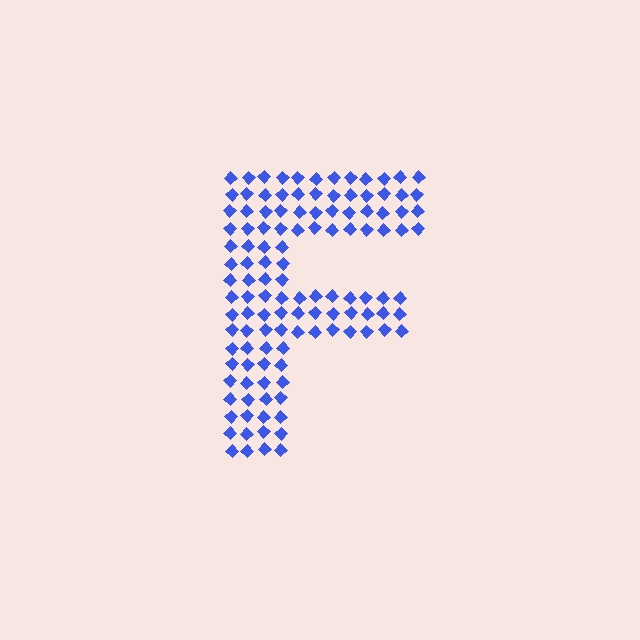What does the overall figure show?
The overall figure shows the letter F.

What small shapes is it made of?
It is made of small diamonds.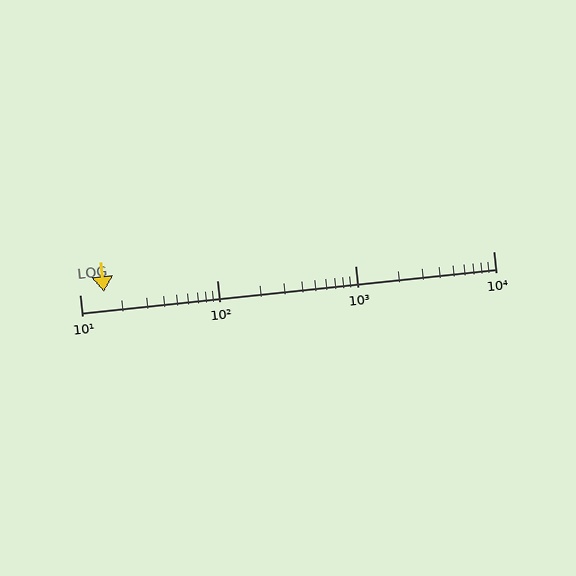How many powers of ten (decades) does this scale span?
The scale spans 3 decades, from 10 to 10000.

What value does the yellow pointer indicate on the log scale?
The pointer indicates approximately 15.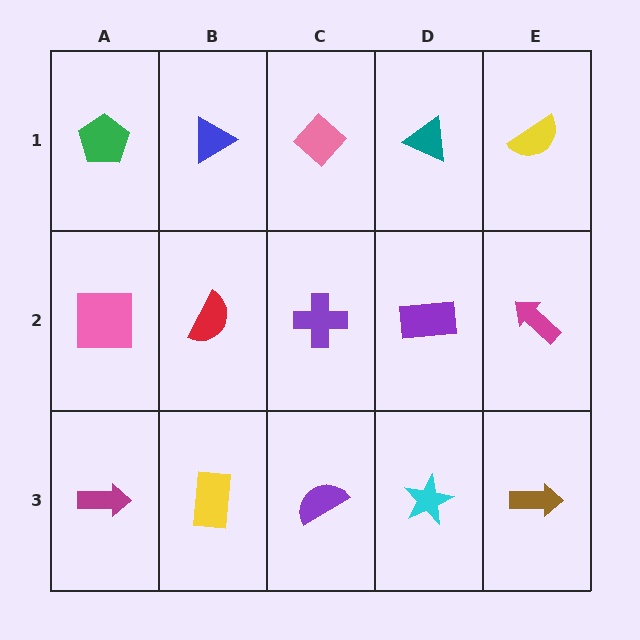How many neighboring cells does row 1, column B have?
3.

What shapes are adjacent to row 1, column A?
A pink square (row 2, column A), a blue triangle (row 1, column B).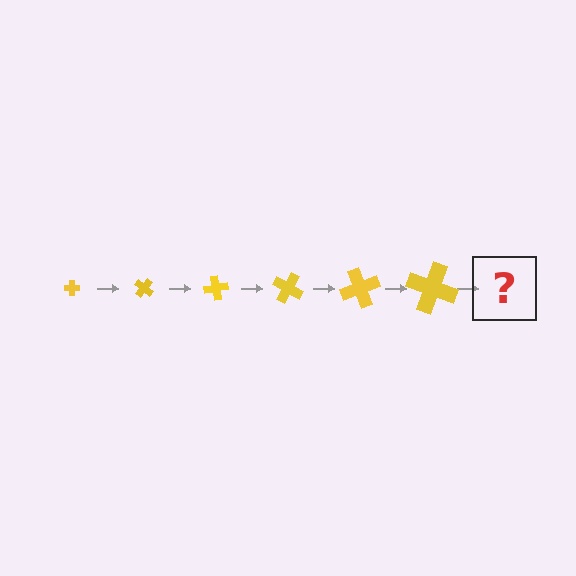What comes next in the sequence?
The next element should be a cross, larger than the previous one and rotated 240 degrees from the start.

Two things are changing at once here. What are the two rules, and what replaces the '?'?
The two rules are that the cross grows larger each step and it rotates 40 degrees each step. The '?' should be a cross, larger than the previous one and rotated 240 degrees from the start.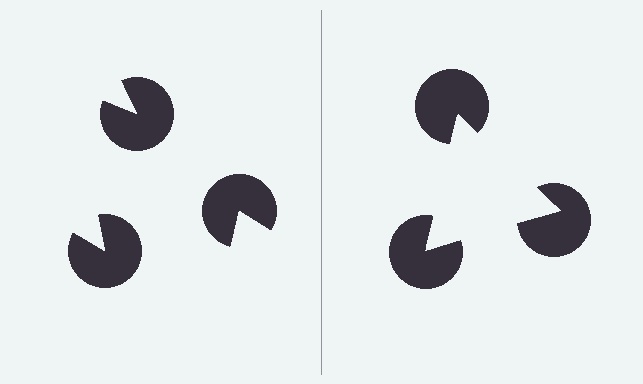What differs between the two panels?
The pac-man discs are positioned identically on both sides; only the wedge orientations differ. On the right they align to a triangle; on the left they are misaligned.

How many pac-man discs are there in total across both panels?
6 — 3 on each side.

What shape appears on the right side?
An illusory triangle.